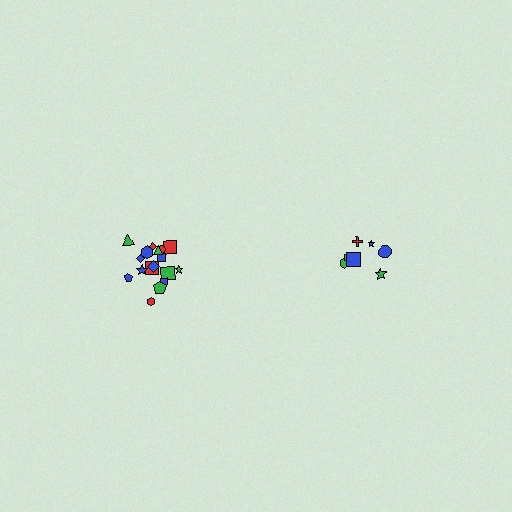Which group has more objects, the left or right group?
The left group.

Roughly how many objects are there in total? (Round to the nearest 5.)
Roughly 25 objects in total.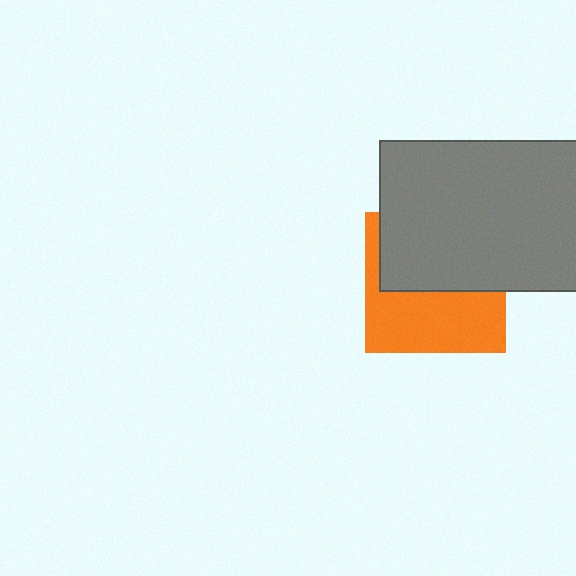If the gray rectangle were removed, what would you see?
You would see the complete orange square.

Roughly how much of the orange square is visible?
About half of it is visible (roughly 49%).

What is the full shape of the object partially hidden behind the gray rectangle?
The partially hidden object is an orange square.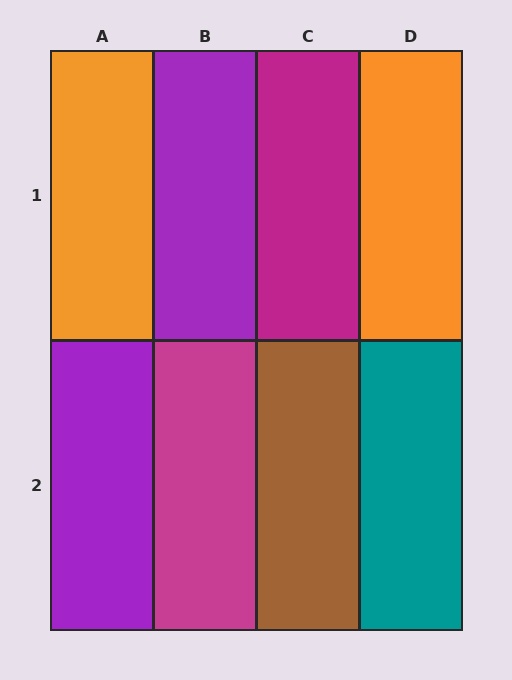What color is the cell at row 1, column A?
Orange.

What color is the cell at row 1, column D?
Orange.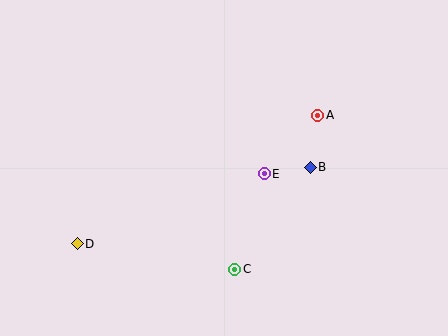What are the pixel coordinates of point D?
Point D is at (77, 244).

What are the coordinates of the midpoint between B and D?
The midpoint between B and D is at (194, 206).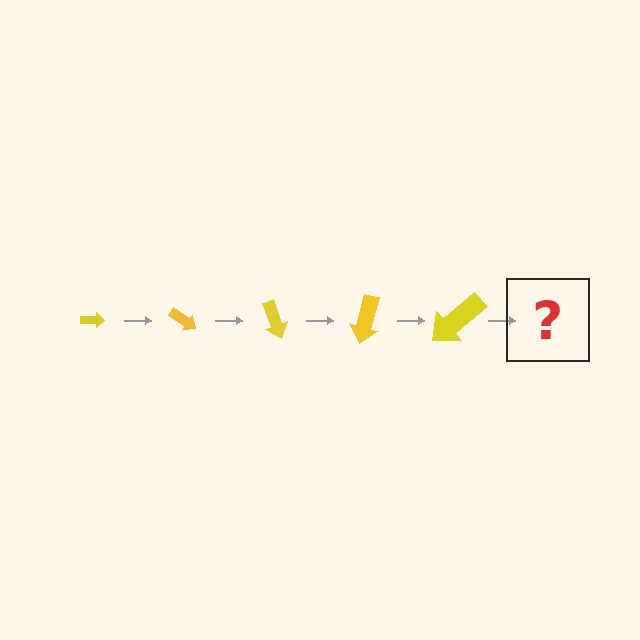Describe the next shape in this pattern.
It should be an arrow, larger than the previous one and rotated 175 degrees from the start.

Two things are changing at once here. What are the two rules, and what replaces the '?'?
The two rules are that the arrow grows larger each step and it rotates 35 degrees each step. The '?' should be an arrow, larger than the previous one and rotated 175 degrees from the start.